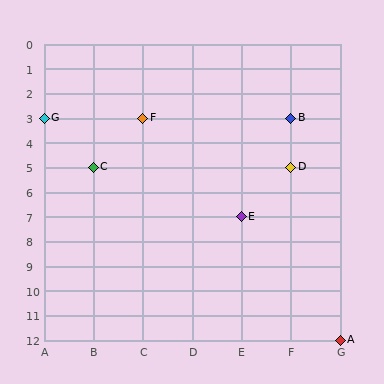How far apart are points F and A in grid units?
Points F and A are 4 columns and 9 rows apart (about 9.8 grid units diagonally).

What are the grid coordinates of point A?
Point A is at grid coordinates (G, 12).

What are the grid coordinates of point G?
Point G is at grid coordinates (A, 3).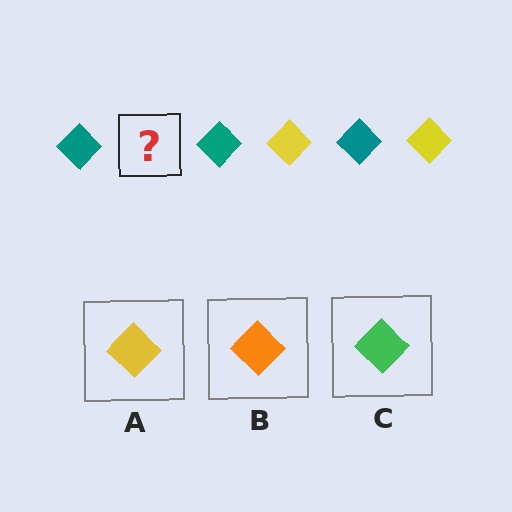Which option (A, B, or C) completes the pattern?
A.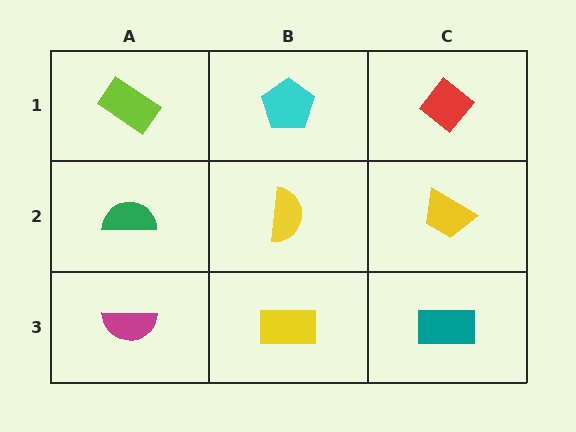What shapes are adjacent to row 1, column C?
A yellow trapezoid (row 2, column C), a cyan pentagon (row 1, column B).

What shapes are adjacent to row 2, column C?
A red diamond (row 1, column C), a teal rectangle (row 3, column C), a yellow semicircle (row 2, column B).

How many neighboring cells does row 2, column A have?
3.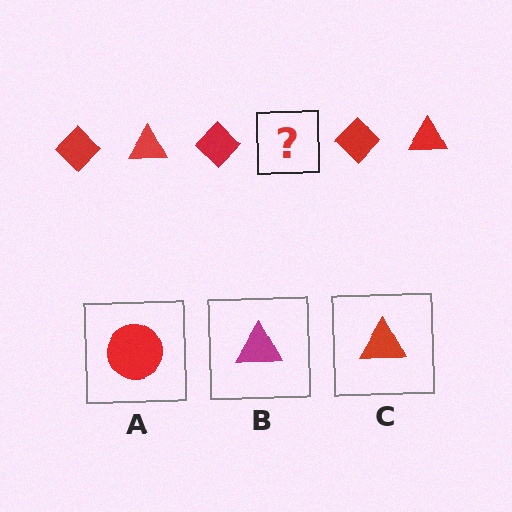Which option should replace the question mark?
Option C.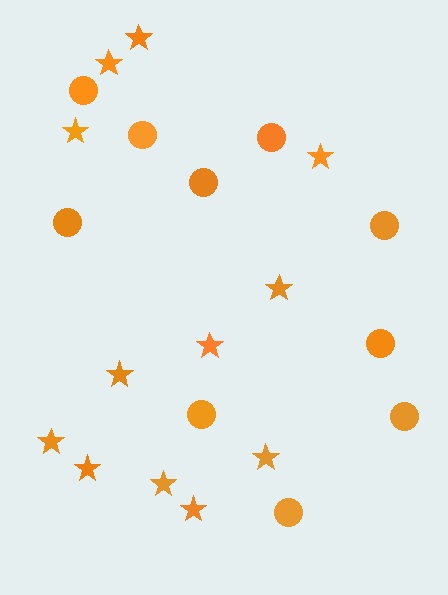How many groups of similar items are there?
There are 2 groups: one group of stars (12) and one group of circles (10).